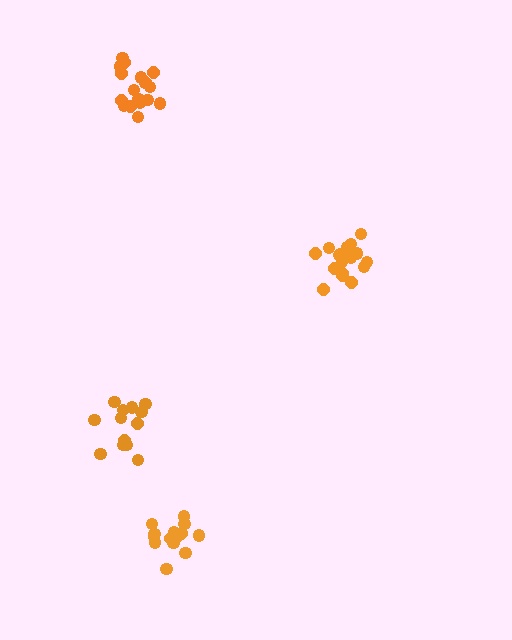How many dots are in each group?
Group 1: 18 dots, Group 2: 18 dots, Group 3: 13 dots, Group 4: 14 dots (63 total).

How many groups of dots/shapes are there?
There are 4 groups.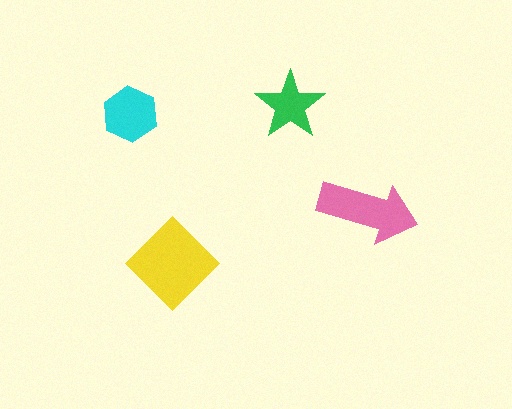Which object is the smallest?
The green star.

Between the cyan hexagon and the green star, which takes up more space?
The cyan hexagon.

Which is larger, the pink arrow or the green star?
The pink arrow.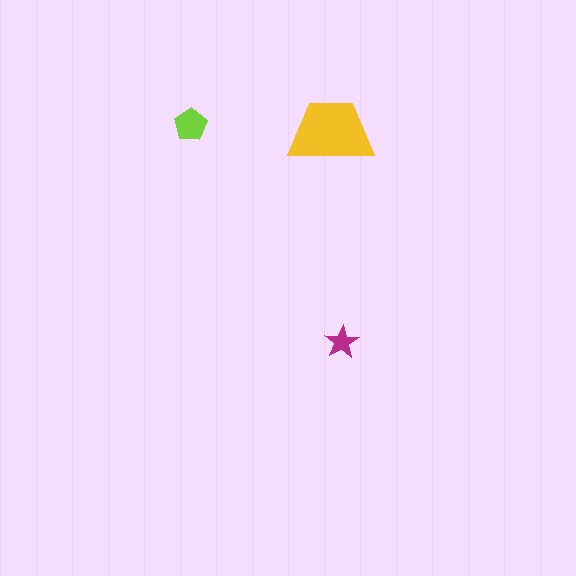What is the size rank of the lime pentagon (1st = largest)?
2nd.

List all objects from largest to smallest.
The yellow trapezoid, the lime pentagon, the magenta star.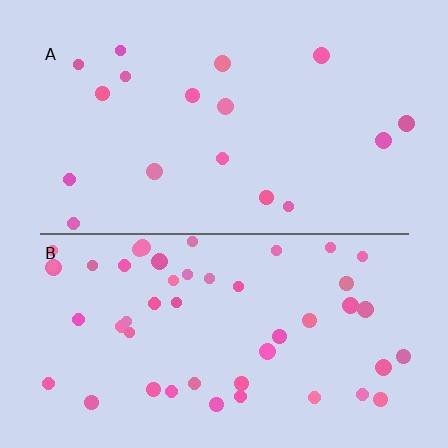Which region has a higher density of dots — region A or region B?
B (the bottom).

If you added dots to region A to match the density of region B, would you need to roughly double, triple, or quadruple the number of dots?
Approximately triple.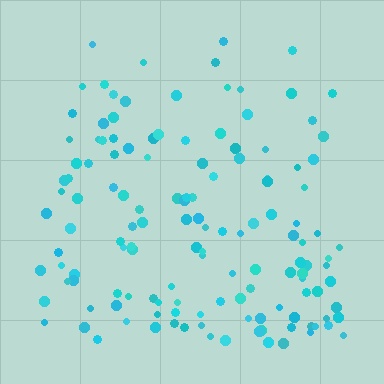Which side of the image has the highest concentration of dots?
The bottom.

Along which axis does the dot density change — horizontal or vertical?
Vertical.